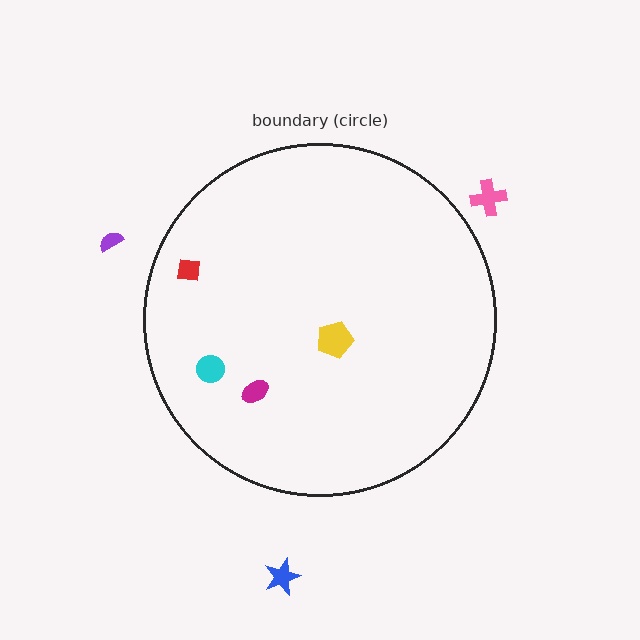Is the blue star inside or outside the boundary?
Outside.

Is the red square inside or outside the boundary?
Inside.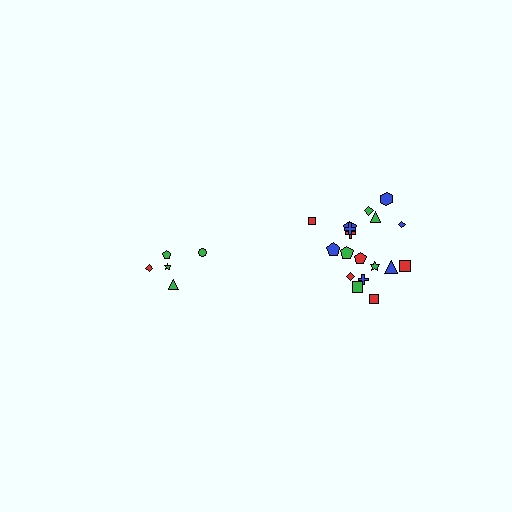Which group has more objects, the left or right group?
The right group.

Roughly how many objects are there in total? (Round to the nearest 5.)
Roughly 25 objects in total.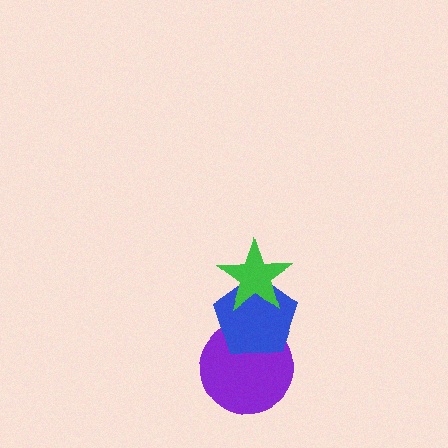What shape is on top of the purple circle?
The blue pentagon is on top of the purple circle.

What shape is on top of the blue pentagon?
The green star is on top of the blue pentagon.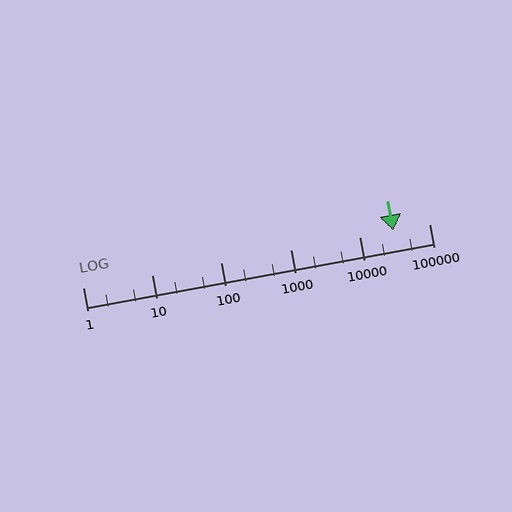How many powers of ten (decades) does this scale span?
The scale spans 5 decades, from 1 to 100000.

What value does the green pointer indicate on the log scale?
The pointer indicates approximately 30000.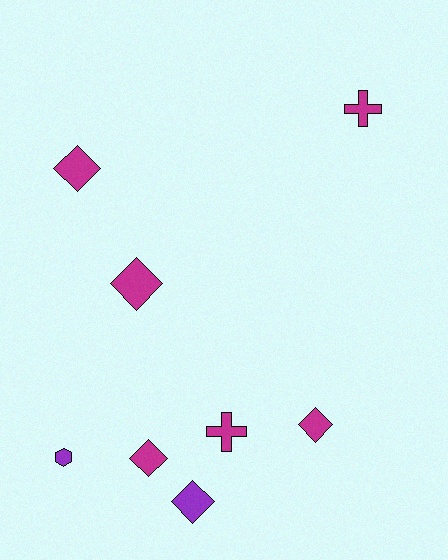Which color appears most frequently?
Magenta, with 6 objects.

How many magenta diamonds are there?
There are 4 magenta diamonds.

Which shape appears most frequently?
Diamond, with 5 objects.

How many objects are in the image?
There are 8 objects.